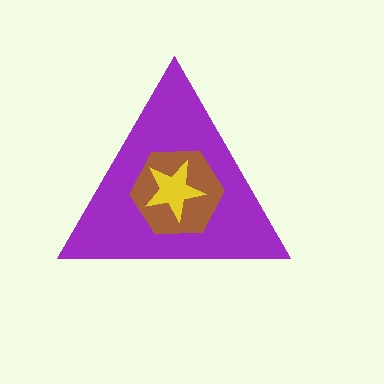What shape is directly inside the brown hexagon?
The yellow star.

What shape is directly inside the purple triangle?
The brown hexagon.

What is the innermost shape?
The yellow star.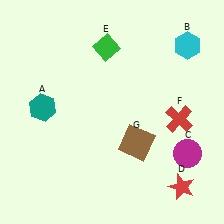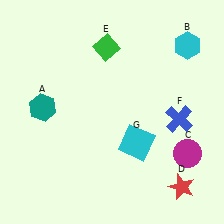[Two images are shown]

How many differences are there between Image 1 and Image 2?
There are 2 differences between the two images.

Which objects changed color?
F changed from red to blue. G changed from brown to cyan.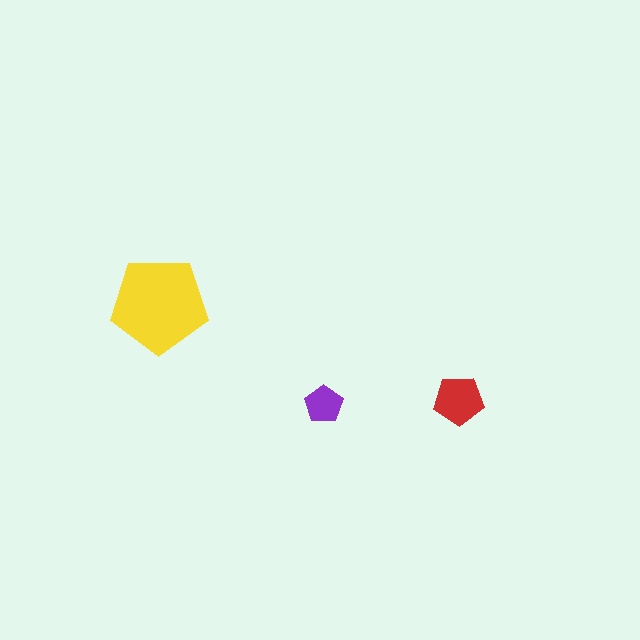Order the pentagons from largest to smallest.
the yellow one, the red one, the purple one.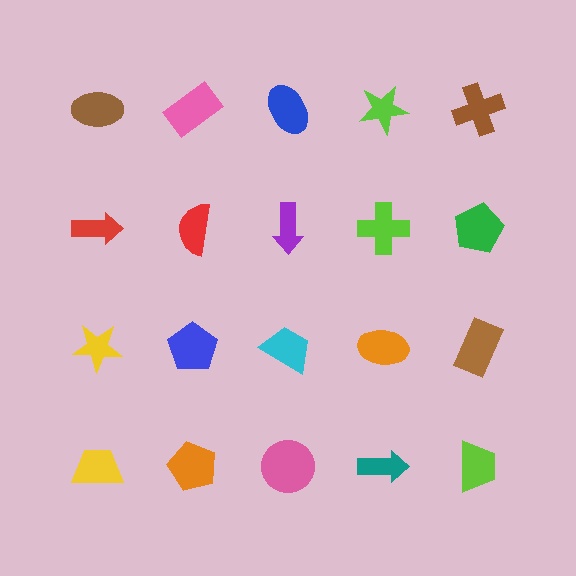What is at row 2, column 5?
A green pentagon.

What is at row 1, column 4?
A lime star.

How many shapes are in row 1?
5 shapes.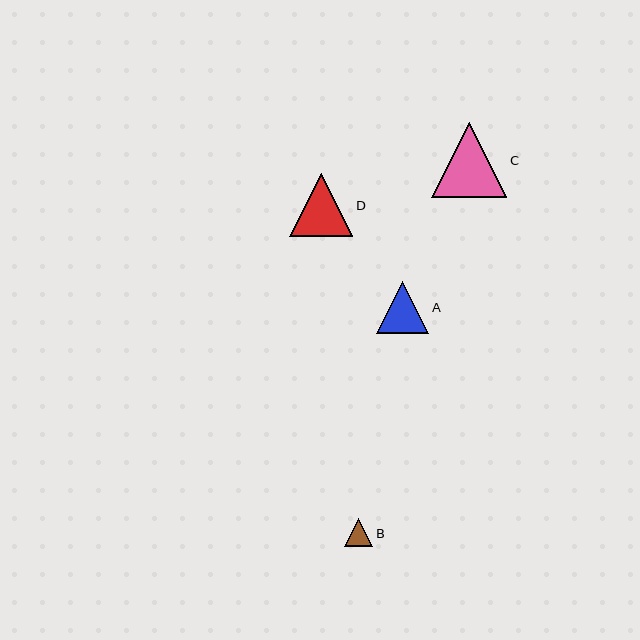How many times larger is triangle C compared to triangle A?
Triangle C is approximately 1.5 times the size of triangle A.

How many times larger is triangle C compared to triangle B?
Triangle C is approximately 2.6 times the size of triangle B.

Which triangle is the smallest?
Triangle B is the smallest with a size of approximately 29 pixels.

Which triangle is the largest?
Triangle C is the largest with a size of approximately 75 pixels.